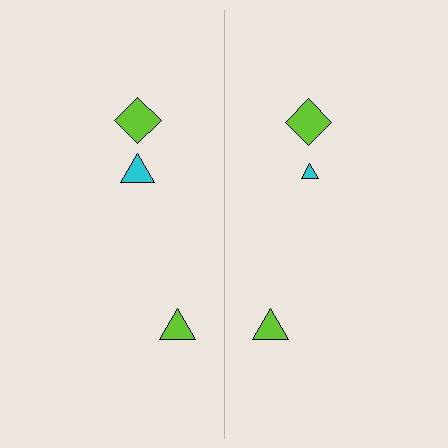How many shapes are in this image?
There are 6 shapes in this image.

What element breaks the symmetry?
The cyan triangle on the right side has a different size than its mirror counterpart.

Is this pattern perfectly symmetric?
No, the pattern is not perfectly symmetric. The cyan triangle on the right side has a different size than its mirror counterpart.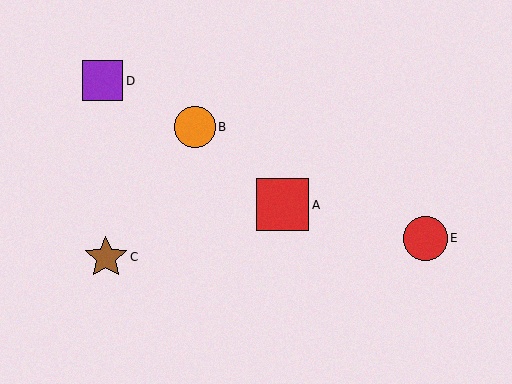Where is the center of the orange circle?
The center of the orange circle is at (195, 127).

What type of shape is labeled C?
Shape C is a brown star.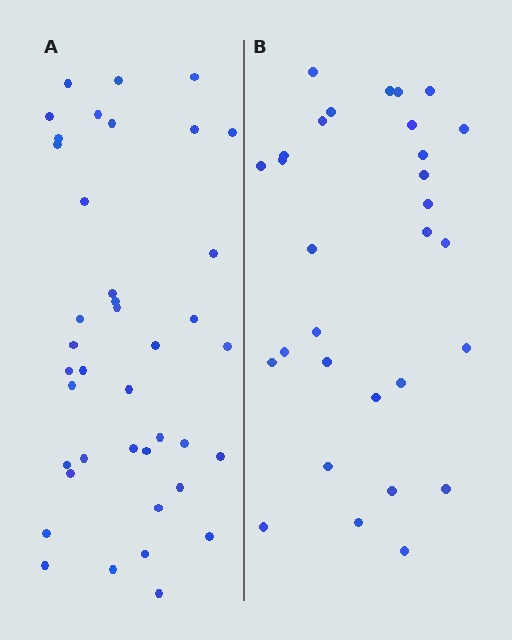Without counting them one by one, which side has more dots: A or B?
Region A (the left region) has more dots.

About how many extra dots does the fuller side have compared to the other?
Region A has roughly 10 or so more dots than region B.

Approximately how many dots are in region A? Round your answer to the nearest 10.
About 40 dots.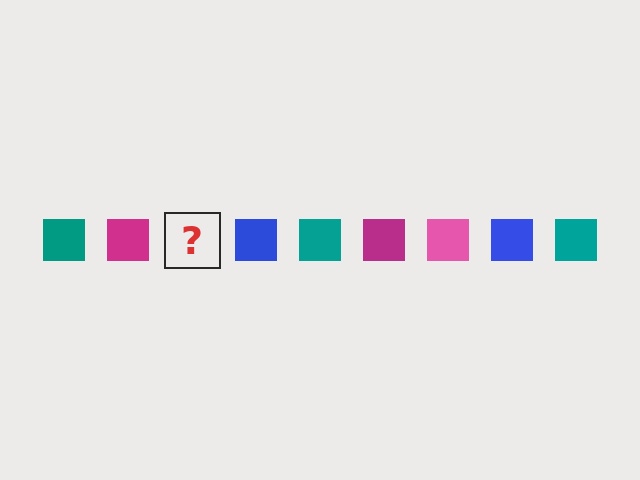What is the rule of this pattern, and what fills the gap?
The rule is that the pattern cycles through teal, magenta, pink, blue squares. The gap should be filled with a pink square.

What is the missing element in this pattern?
The missing element is a pink square.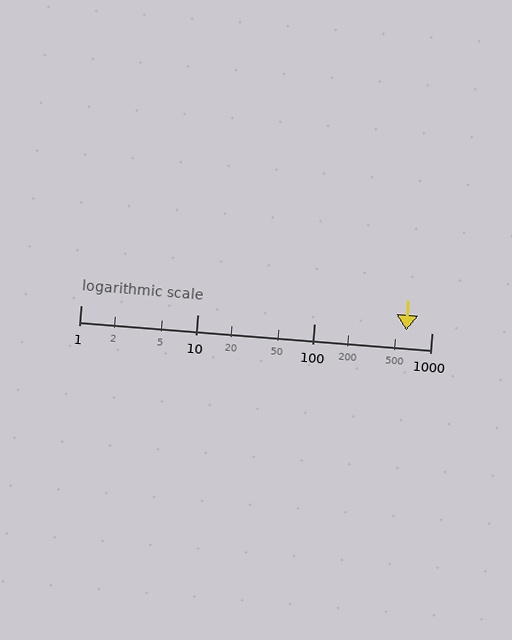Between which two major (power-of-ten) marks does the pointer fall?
The pointer is between 100 and 1000.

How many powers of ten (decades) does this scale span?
The scale spans 3 decades, from 1 to 1000.